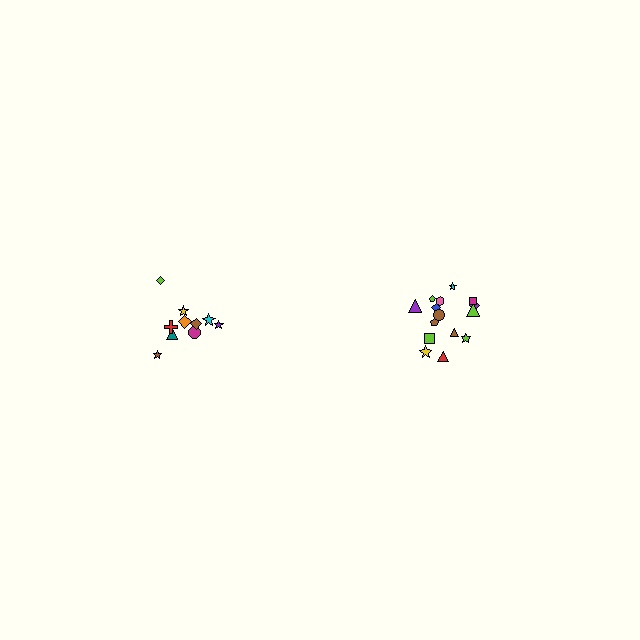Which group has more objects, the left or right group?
The right group.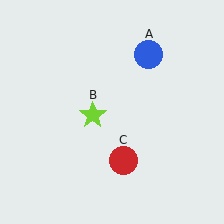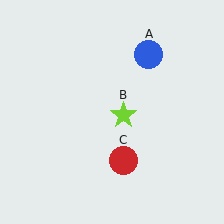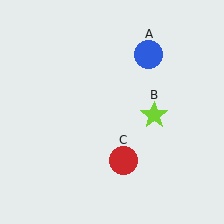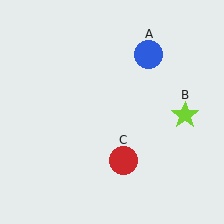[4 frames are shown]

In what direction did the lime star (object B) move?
The lime star (object B) moved right.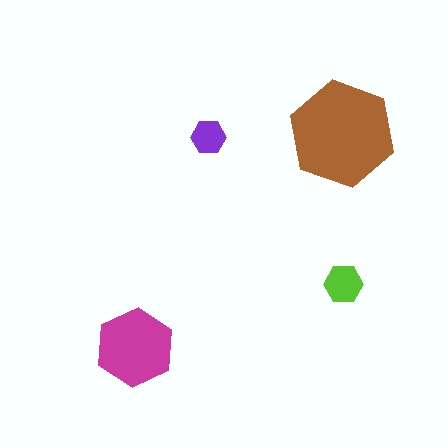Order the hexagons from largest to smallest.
the brown one, the magenta one, the lime one, the purple one.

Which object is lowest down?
The magenta hexagon is bottommost.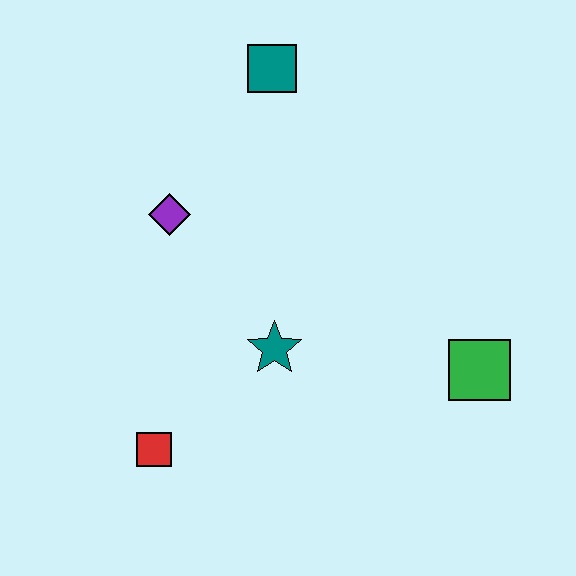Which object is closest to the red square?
The teal star is closest to the red square.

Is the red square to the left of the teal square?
Yes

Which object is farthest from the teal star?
The teal square is farthest from the teal star.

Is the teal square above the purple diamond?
Yes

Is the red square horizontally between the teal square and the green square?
No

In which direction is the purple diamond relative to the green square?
The purple diamond is to the left of the green square.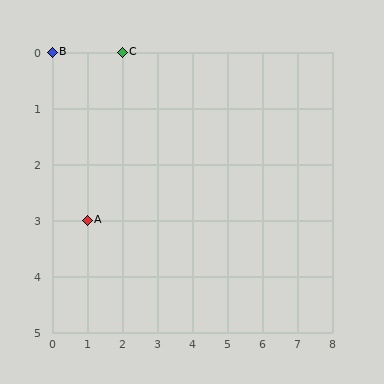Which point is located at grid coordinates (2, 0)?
Point C is at (2, 0).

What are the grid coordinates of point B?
Point B is at grid coordinates (0, 0).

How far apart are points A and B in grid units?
Points A and B are 1 column and 3 rows apart (about 3.2 grid units diagonally).